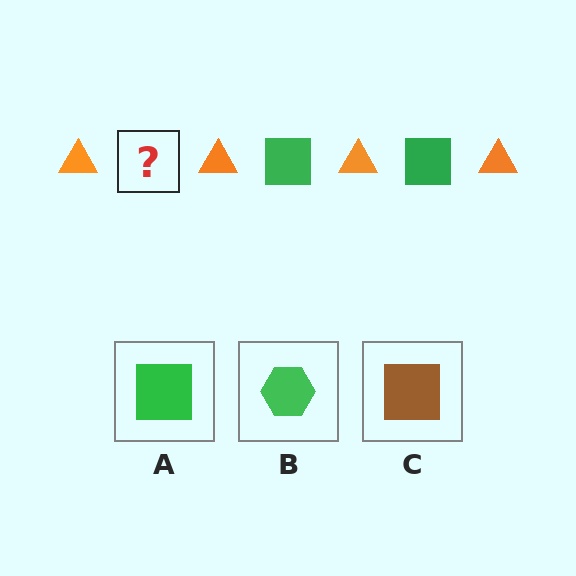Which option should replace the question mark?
Option A.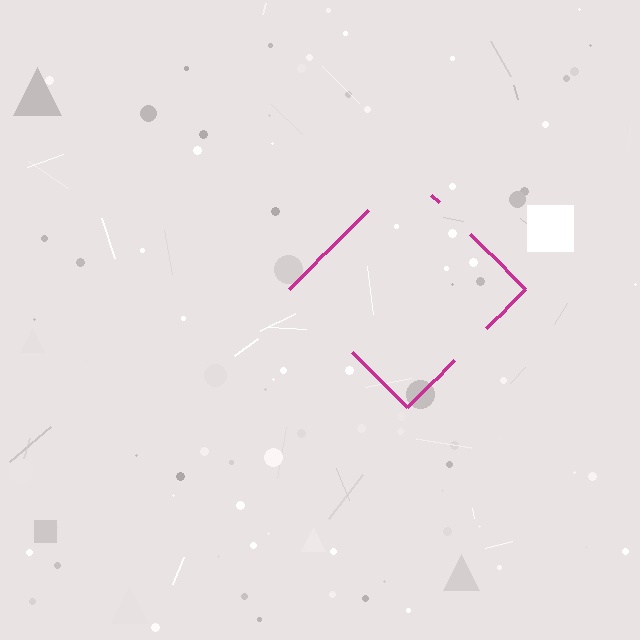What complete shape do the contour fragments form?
The contour fragments form a diamond.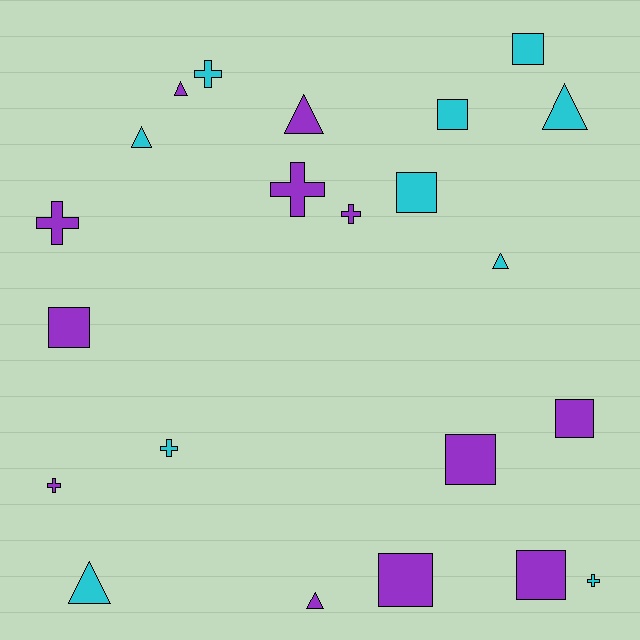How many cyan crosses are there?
There are 3 cyan crosses.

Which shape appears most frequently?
Square, with 8 objects.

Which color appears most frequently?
Purple, with 12 objects.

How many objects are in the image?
There are 22 objects.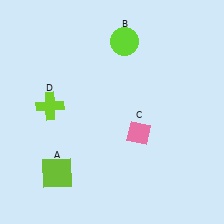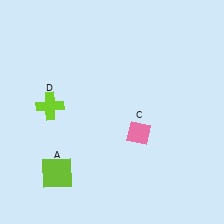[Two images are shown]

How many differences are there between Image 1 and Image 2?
There is 1 difference between the two images.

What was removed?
The lime circle (B) was removed in Image 2.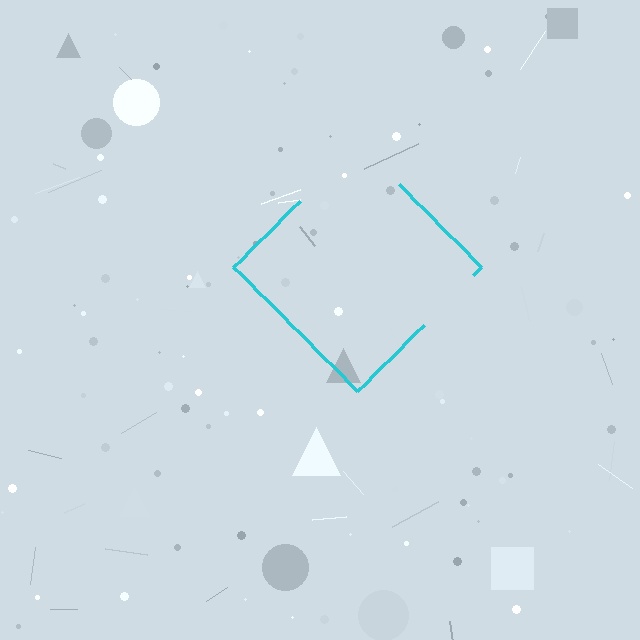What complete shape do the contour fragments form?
The contour fragments form a diamond.